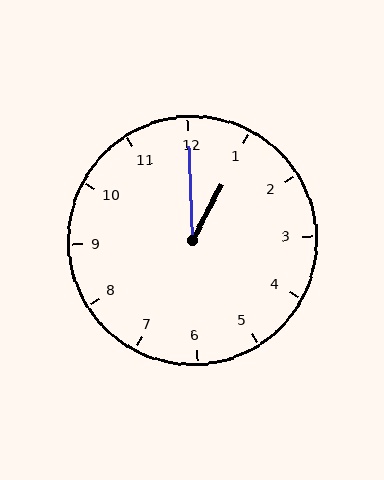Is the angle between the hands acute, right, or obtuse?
It is acute.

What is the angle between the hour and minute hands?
Approximately 30 degrees.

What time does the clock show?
1:00.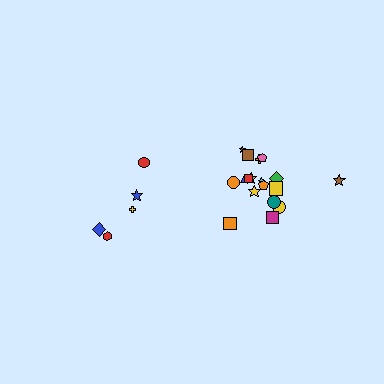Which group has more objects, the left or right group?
The right group.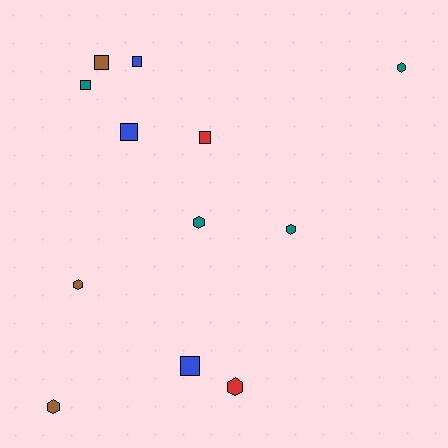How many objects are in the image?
There are 12 objects.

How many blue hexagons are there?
There are no blue hexagons.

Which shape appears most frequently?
Hexagon, with 6 objects.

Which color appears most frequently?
Teal, with 4 objects.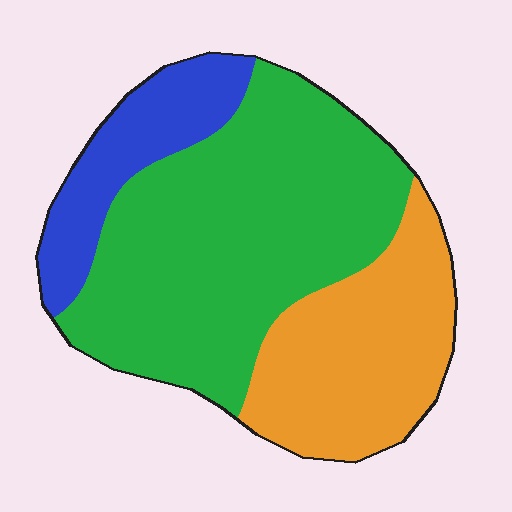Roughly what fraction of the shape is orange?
Orange takes up about one quarter (1/4) of the shape.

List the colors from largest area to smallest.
From largest to smallest: green, orange, blue.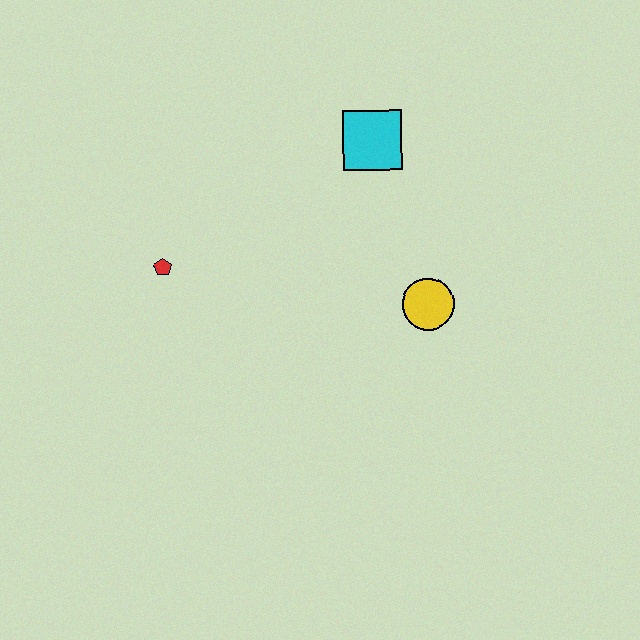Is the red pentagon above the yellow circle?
Yes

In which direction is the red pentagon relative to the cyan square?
The red pentagon is to the left of the cyan square.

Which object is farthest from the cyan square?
The red pentagon is farthest from the cyan square.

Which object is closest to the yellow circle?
The cyan square is closest to the yellow circle.